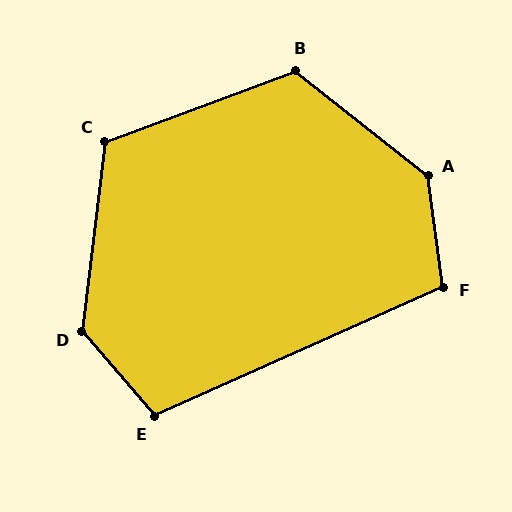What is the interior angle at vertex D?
Approximately 133 degrees (obtuse).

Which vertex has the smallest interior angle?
F, at approximately 106 degrees.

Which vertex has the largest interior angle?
A, at approximately 136 degrees.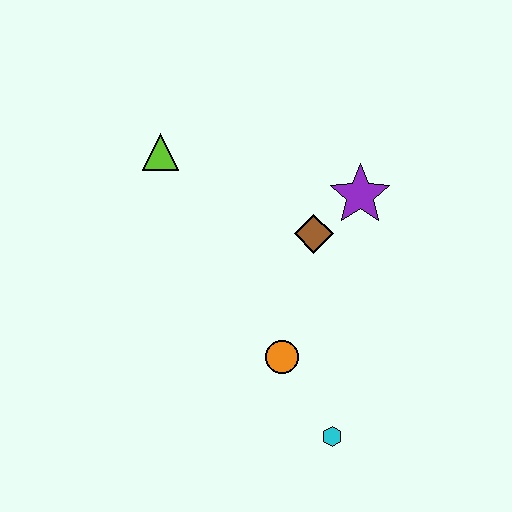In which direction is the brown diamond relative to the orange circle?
The brown diamond is above the orange circle.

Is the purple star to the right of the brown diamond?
Yes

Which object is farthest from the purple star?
The cyan hexagon is farthest from the purple star.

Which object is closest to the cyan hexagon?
The orange circle is closest to the cyan hexagon.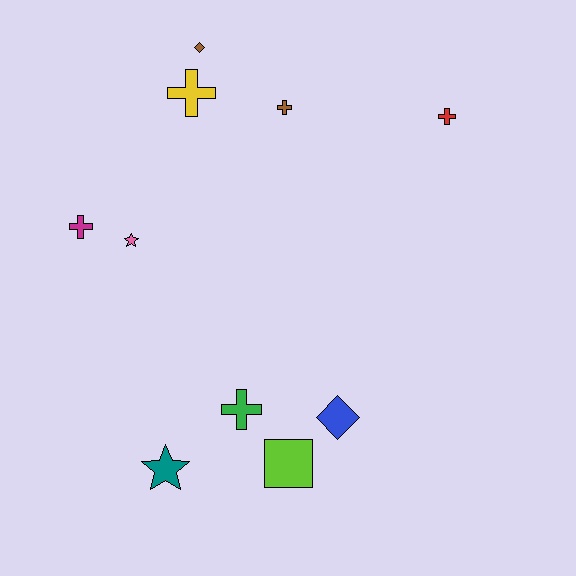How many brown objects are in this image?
There are 2 brown objects.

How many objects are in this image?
There are 10 objects.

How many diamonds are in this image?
There are 2 diamonds.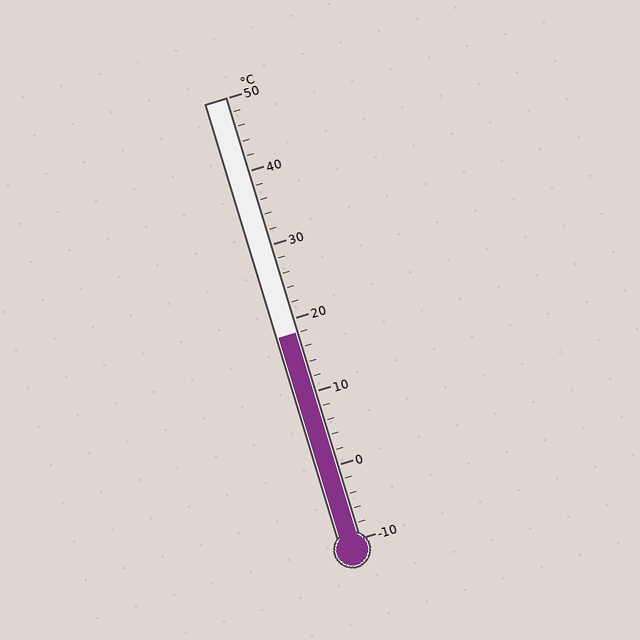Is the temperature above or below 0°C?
The temperature is above 0°C.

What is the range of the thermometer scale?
The thermometer scale ranges from -10°C to 50°C.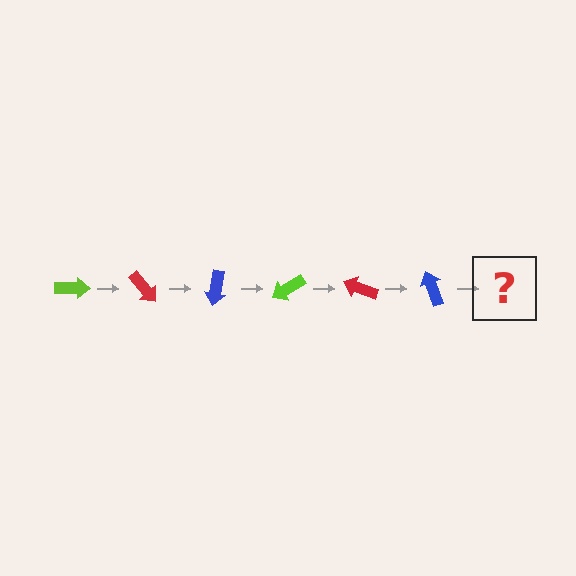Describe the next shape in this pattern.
It should be a lime arrow, rotated 300 degrees from the start.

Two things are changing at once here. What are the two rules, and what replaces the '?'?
The two rules are that it rotates 50 degrees each step and the color cycles through lime, red, and blue. The '?' should be a lime arrow, rotated 300 degrees from the start.